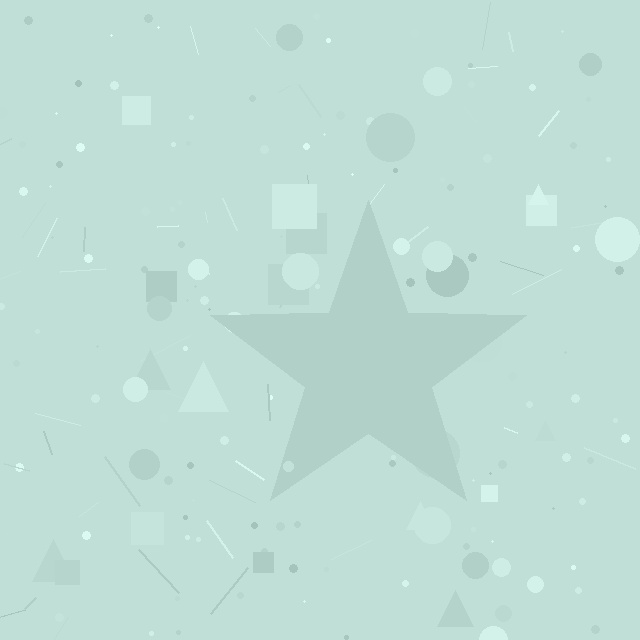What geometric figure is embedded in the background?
A star is embedded in the background.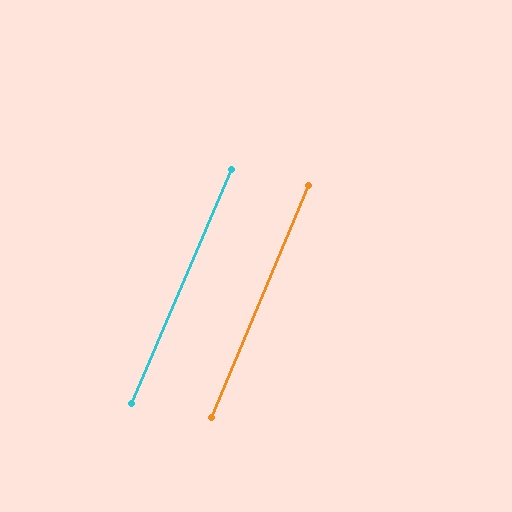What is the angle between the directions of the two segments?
Approximately 1 degree.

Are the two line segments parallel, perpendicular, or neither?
Parallel — their directions differ by only 0.5°.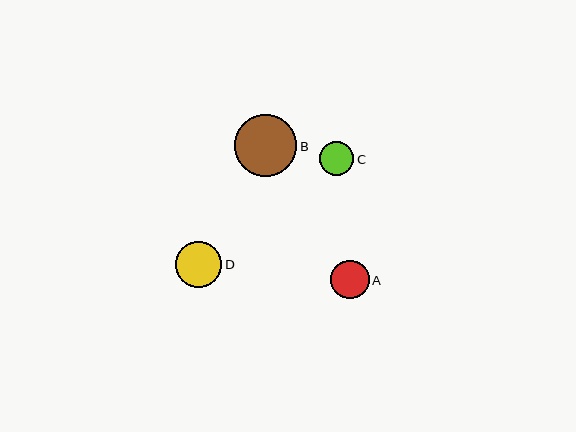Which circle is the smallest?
Circle C is the smallest with a size of approximately 34 pixels.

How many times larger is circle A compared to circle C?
Circle A is approximately 1.1 times the size of circle C.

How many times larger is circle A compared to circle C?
Circle A is approximately 1.1 times the size of circle C.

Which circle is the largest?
Circle B is the largest with a size of approximately 62 pixels.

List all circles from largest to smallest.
From largest to smallest: B, D, A, C.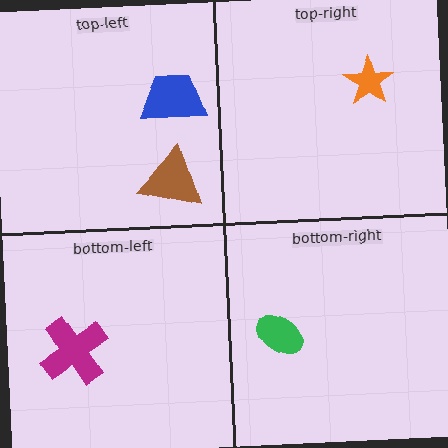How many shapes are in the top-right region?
1.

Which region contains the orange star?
The top-right region.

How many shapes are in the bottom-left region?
1.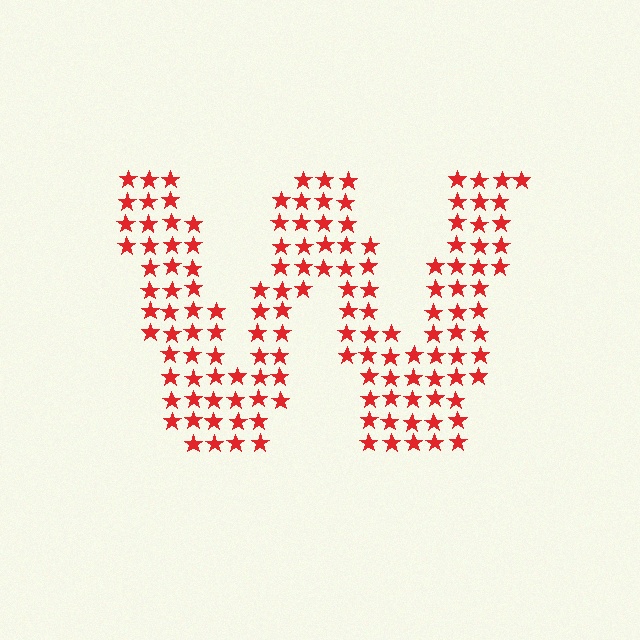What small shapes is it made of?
It is made of small stars.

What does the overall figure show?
The overall figure shows the letter W.